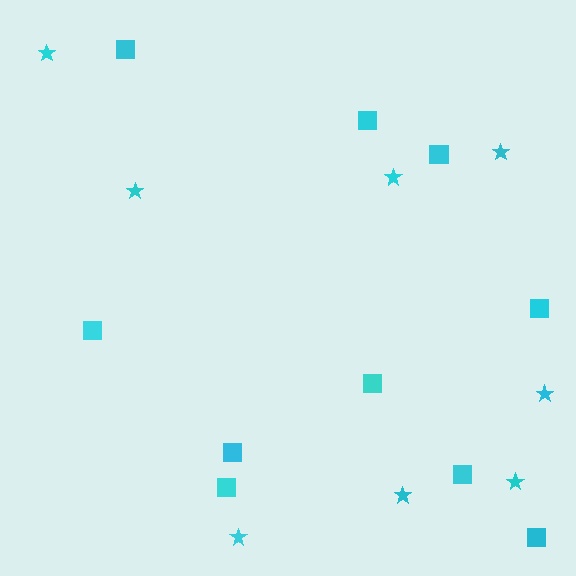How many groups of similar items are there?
There are 2 groups: one group of squares (10) and one group of stars (8).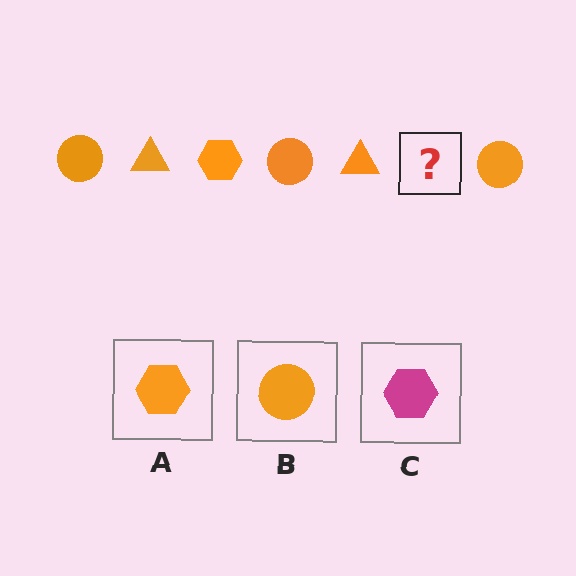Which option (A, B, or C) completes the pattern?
A.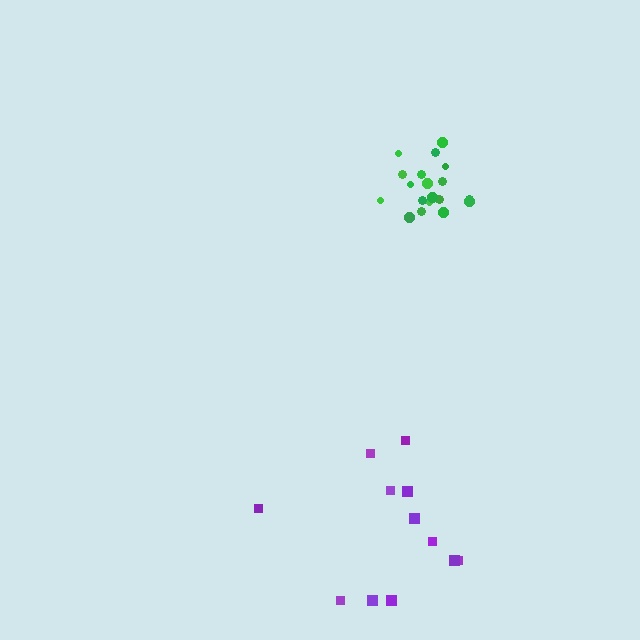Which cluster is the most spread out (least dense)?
Purple.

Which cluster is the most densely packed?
Green.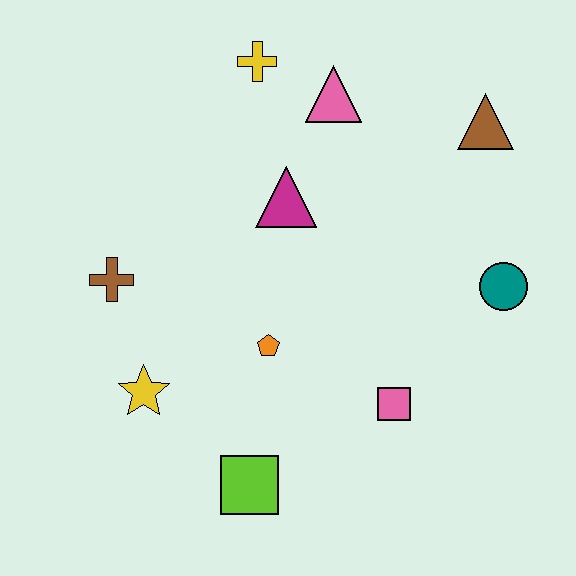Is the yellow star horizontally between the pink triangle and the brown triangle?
No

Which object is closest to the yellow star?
The brown cross is closest to the yellow star.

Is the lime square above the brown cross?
No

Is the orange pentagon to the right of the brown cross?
Yes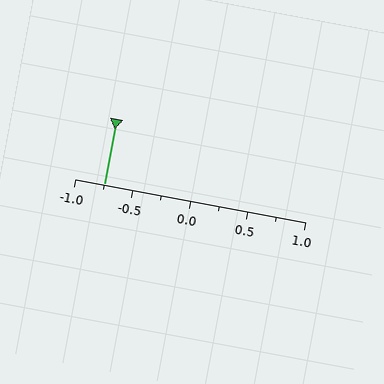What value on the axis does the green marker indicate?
The marker indicates approximately -0.75.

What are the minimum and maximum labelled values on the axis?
The axis runs from -1.0 to 1.0.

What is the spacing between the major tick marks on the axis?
The major ticks are spaced 0.5 apart.